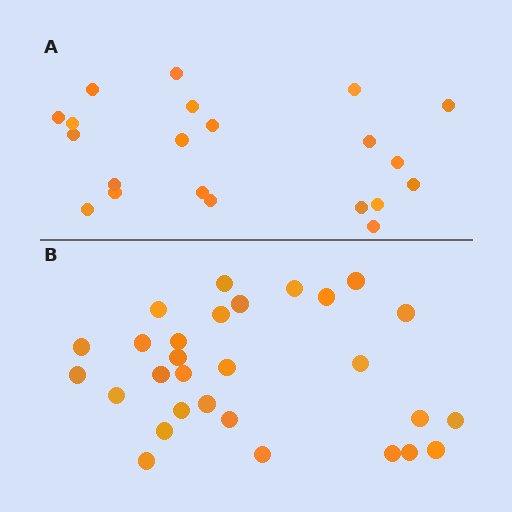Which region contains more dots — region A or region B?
Region B (the bottom region) has more dots.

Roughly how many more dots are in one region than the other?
Region B has roughly 8 or so more dots than region A.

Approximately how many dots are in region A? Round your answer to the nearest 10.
About 20 dots. (The exact count is 21, which rounds to 20.)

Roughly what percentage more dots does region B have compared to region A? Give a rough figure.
About 40% more.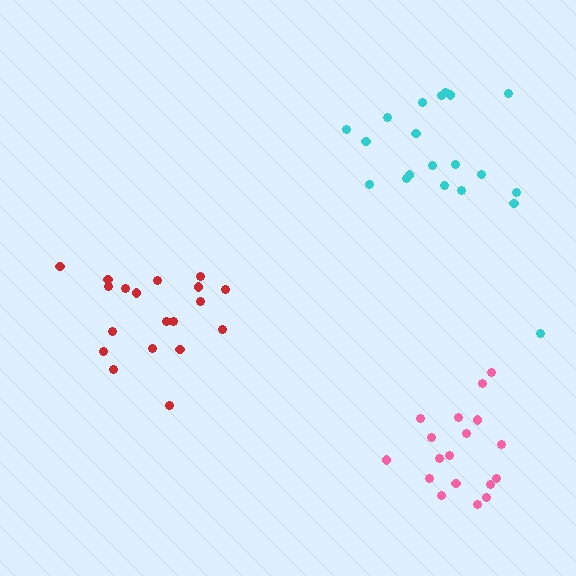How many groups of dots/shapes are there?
There are 3 groups.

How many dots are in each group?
Group 1: 20 dots, Group 2: 19 dots, Group 3: 18 dots (57 total).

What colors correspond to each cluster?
The clusters are colored: cyan, red, pink.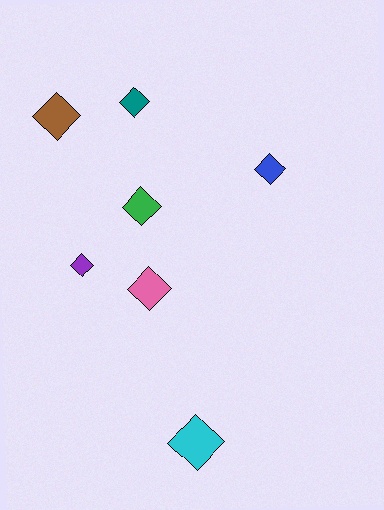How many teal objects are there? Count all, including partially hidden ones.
There is 1 teal object.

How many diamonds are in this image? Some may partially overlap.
There are 7 diamonds.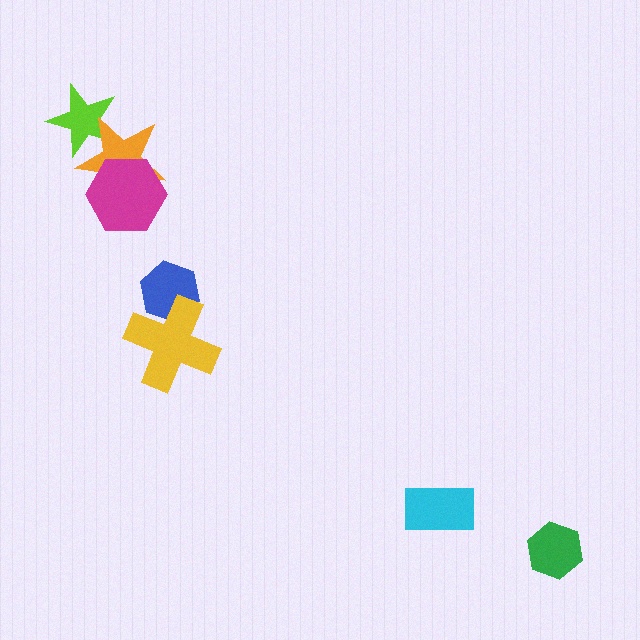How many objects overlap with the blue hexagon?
1 object overlaps with the blue hexagon.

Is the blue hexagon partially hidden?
Yes, it is partially covered by another shape.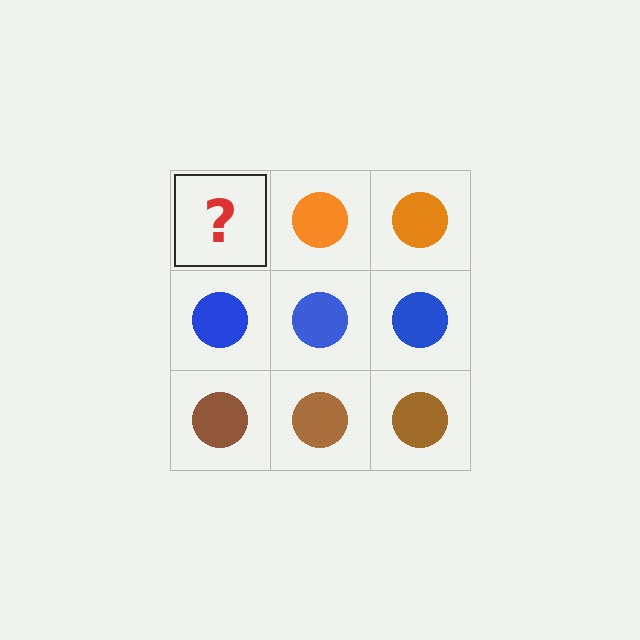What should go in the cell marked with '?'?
The missing cell should contain an orange circle.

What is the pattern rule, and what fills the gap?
The rule is that each row has a consistent color. The gap should be filled with an orange circle.